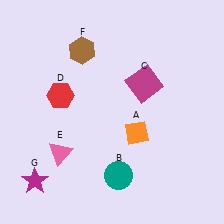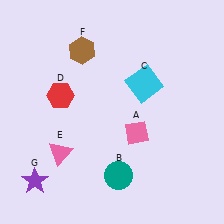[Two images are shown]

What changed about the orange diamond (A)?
In Image 1, A is orange. In Image 2, it changed to pink.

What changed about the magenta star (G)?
In Image 1, G is magenta. In Image 2, it changed to purple.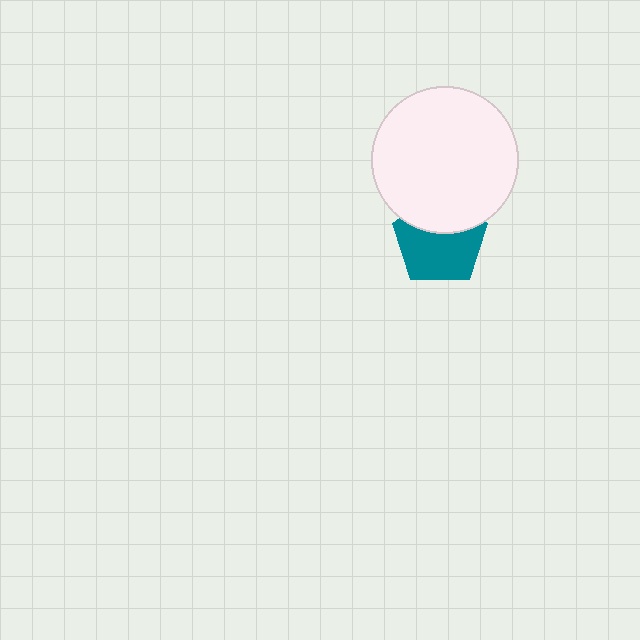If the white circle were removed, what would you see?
You would see the complete teal pentagon.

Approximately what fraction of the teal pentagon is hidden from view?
Roughly 36% of the teal pentagon is hidden behind the white circle.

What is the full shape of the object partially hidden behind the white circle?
The partially hidden object is a teal pentagon.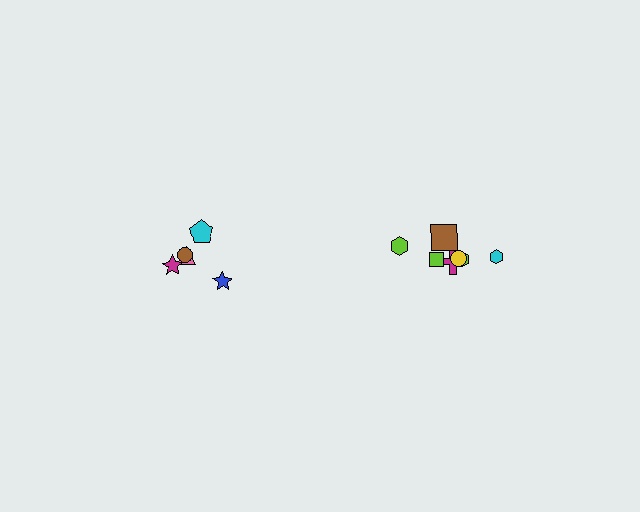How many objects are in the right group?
There are 7 objects.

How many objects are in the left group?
There are 5 objects.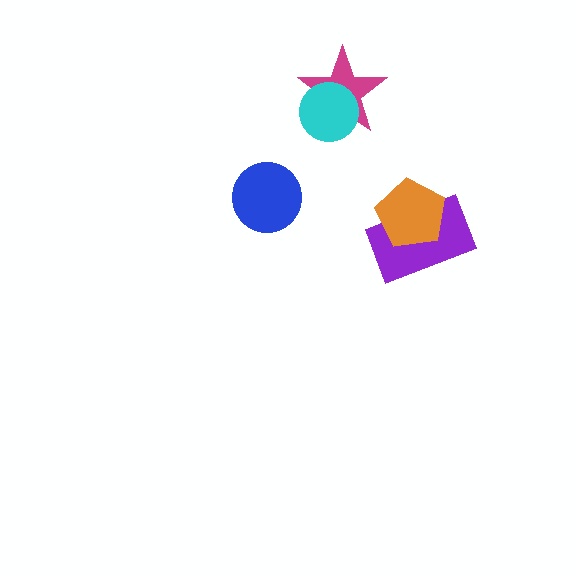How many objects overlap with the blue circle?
0 objects overlap with the blue circle.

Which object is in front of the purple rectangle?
The orange pentagon is in front of the purple rectangle.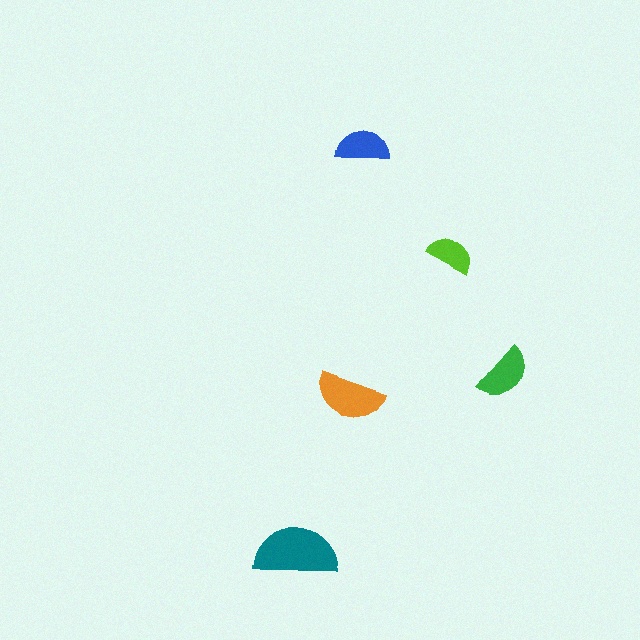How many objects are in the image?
There are 5 objects in the image.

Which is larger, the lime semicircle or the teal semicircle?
The teal one.